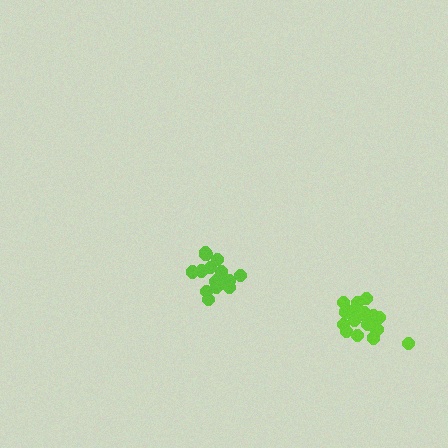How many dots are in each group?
Group 1: 17 dots, Group 2: 17 dots (34 total).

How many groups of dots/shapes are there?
There are 2 groups.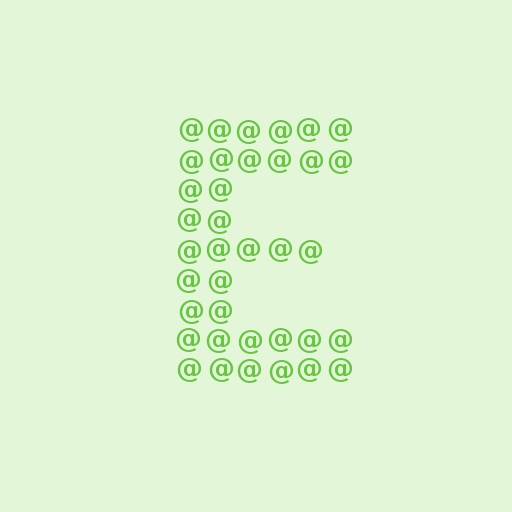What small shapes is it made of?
It is made of small at signs.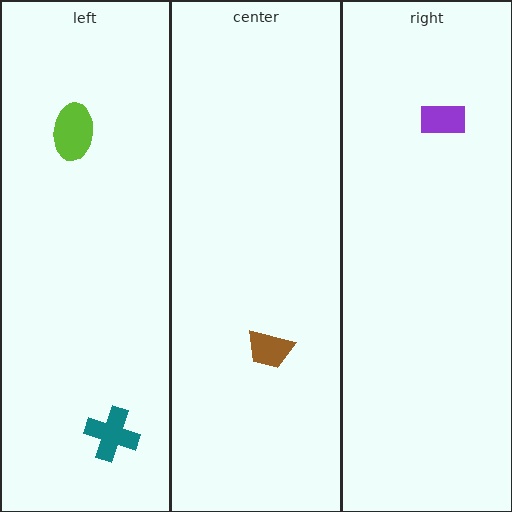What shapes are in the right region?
The purple rectangle.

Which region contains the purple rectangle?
The right region.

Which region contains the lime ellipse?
The left region.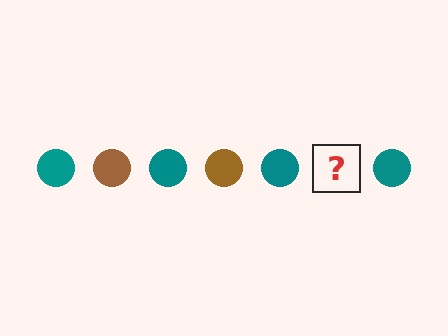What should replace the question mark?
The question mark should be replaced with a brown circle.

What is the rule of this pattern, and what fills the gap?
The rule is that the pattern cycles through teal, brown circles. The gap should be filled with a brown circle.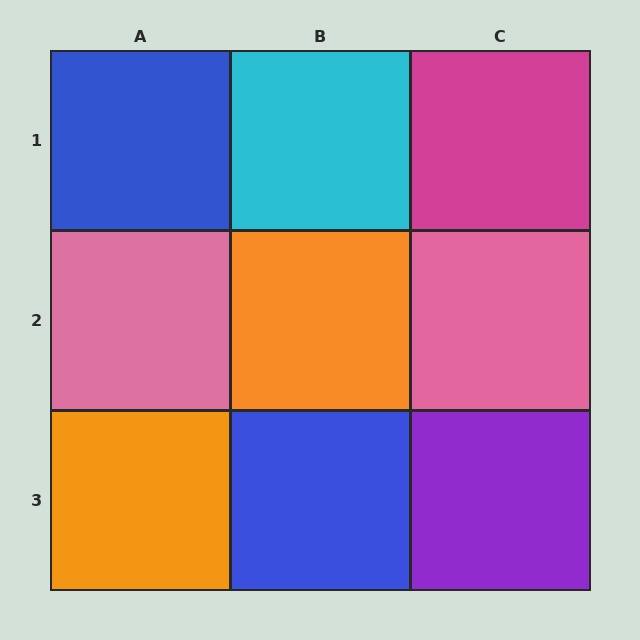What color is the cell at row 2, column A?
Pink.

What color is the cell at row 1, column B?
Cyan.